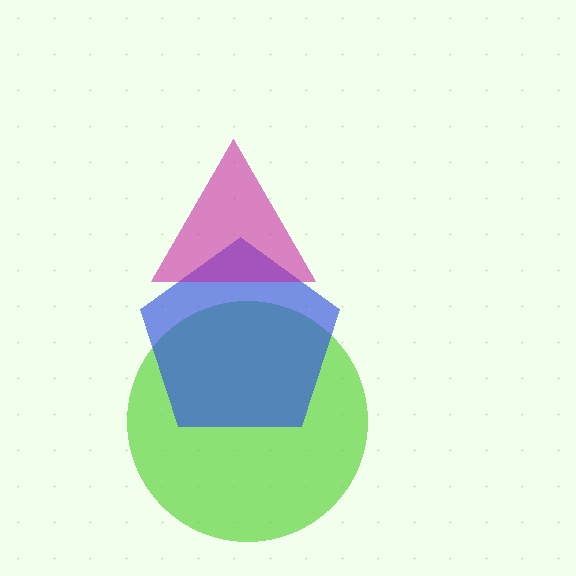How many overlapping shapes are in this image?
There are 3 overlapping shapes in the image.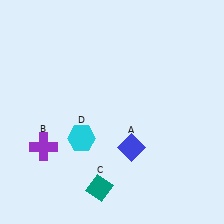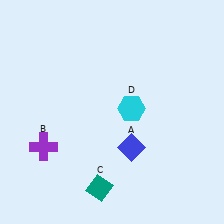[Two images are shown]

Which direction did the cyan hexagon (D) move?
The cyan hexagon (D) moved right.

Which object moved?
The cyan hexagon (D) moved right.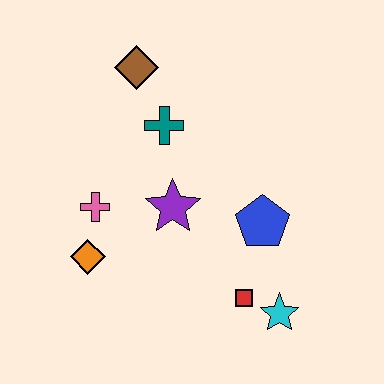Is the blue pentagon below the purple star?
Yes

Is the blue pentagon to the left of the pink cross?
No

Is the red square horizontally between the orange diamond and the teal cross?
No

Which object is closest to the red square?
The cyan star is closest to the red square.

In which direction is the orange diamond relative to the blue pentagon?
The orange diamond is to the left of the blue pentagon.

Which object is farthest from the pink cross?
The cyan star is farthest from the pink cross.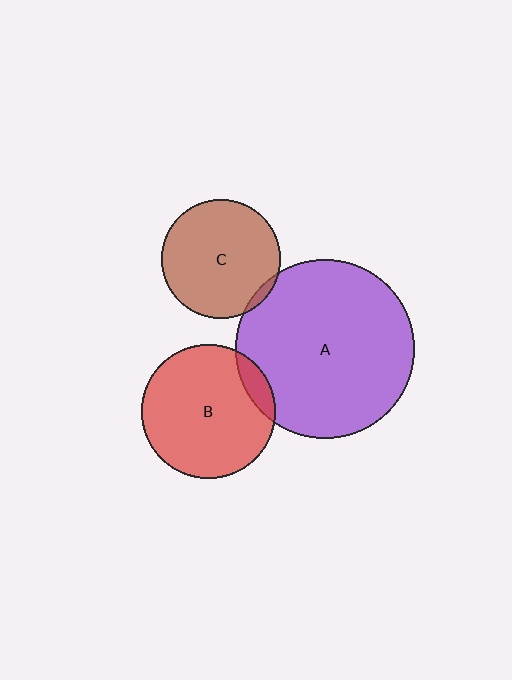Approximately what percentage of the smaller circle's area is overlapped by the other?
Approximately 10%.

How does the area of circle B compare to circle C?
Approximately 1.3 times.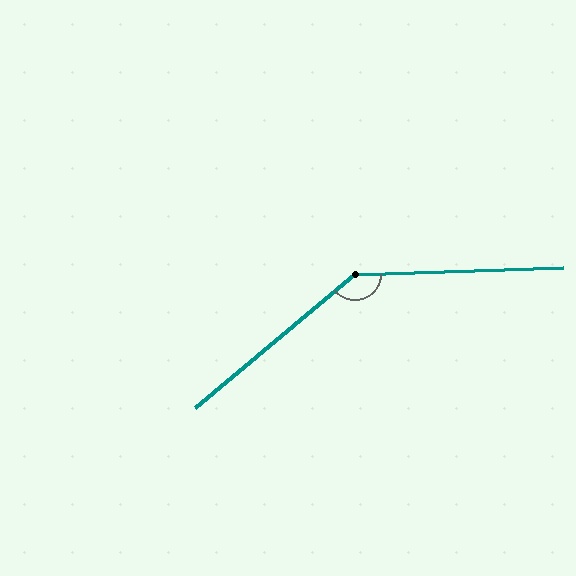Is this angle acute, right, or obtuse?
It is obtuse.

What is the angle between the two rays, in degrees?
Approximately 142 degrees.